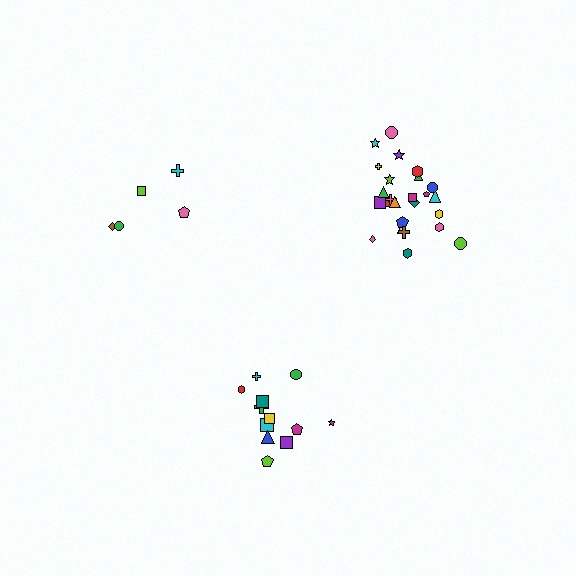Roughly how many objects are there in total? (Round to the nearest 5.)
Roughly 40 objects in total.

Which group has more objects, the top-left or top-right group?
The top-right group.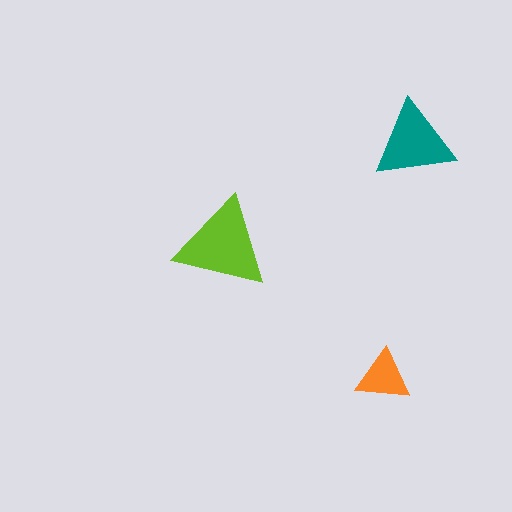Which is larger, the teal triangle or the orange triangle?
The teal one.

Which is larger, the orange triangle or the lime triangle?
The lime one.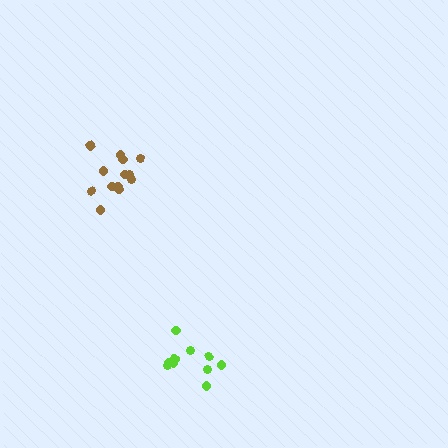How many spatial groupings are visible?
There are 2 spatial groupings.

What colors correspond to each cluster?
The clusters are colored: brown, lime.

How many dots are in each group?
Group 1: 13 dots, Group 2: 10 dots (23 total).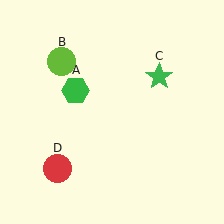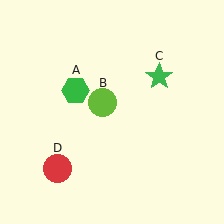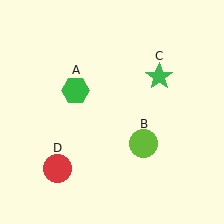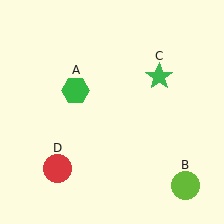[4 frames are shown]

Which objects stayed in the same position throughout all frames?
Green hexagon (object A) and green star (object C) and red circle (object D) remained stationary.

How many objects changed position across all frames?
1 object changed position: lime circle (object B).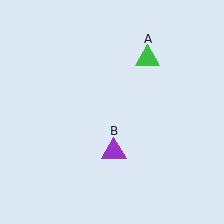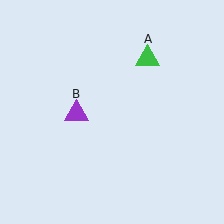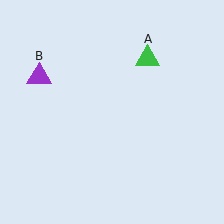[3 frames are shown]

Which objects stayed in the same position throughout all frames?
Green triangle (object A) remained stationary.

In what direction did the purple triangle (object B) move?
The purple triangle (object B) moved up and to the left.